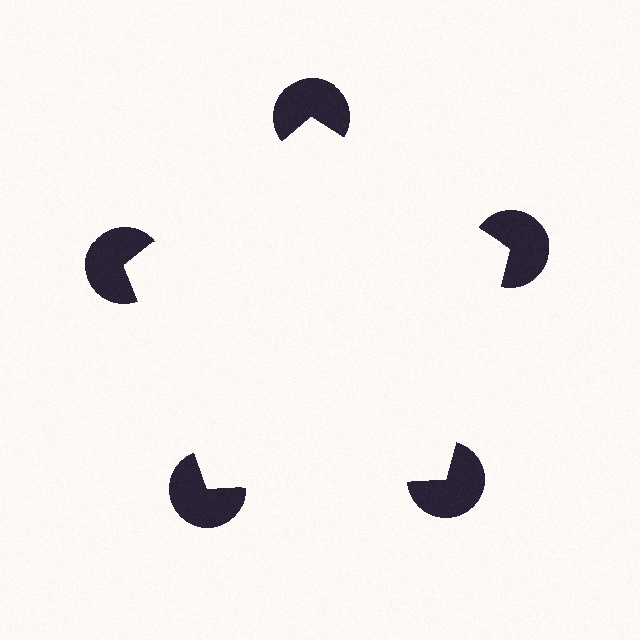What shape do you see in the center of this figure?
An illusory pentagon — its edges are inferred from the aligned wedge cuts in the pac-man discs, not physically drawn.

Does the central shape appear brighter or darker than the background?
It typically appears slightly brighter than the background, even though no actual brightness change is drawn.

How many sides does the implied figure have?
5 sides.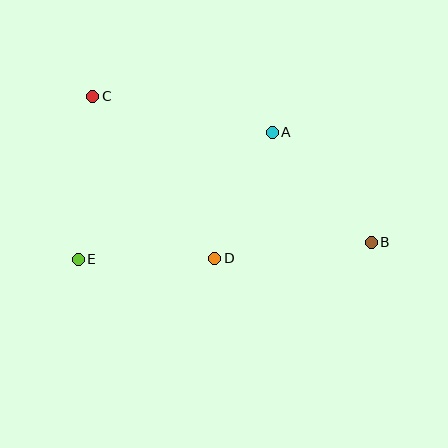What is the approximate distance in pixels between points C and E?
The distance between C and E is approximately 164 pixels.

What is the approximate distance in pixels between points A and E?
The distance between A and E is approximately 232 pixels.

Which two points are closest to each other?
Points D and E are closest to each other.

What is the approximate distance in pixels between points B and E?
The distance between B and E is approximately 293 pixels.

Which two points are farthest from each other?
Points B and C are farthest from each other.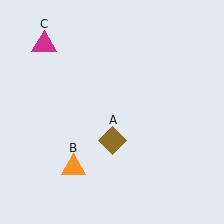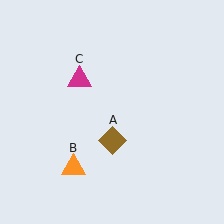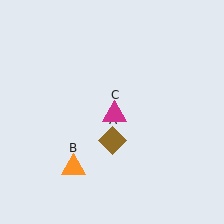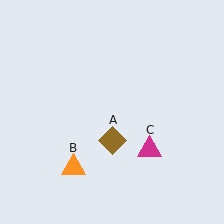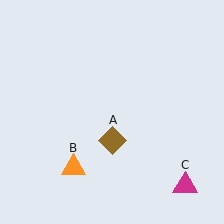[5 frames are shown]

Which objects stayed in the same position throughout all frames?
Brown diamond (object A) and orange triangle (object B) remained stationary.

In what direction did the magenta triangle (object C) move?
The magenta triangle (object C) moved down and to the right.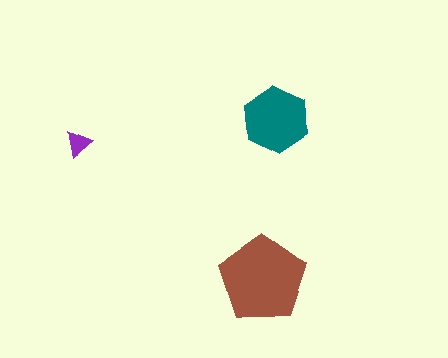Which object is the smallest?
The purple triangle.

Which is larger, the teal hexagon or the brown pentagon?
The brown pentagon.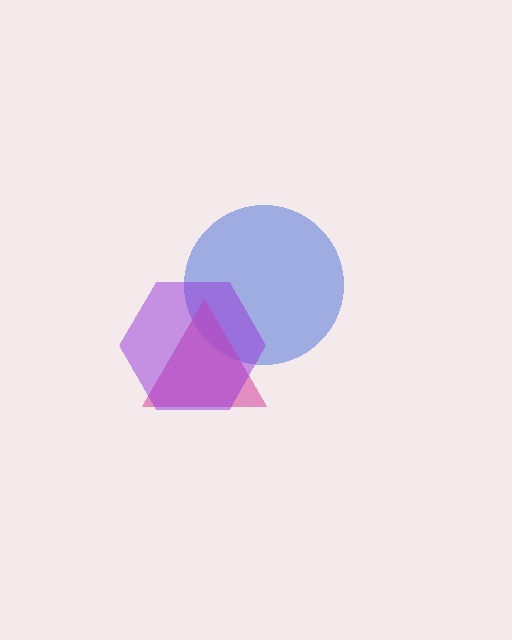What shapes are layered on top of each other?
The layered shapes are: a blue circle, a pink triangle, a purple hexagon.